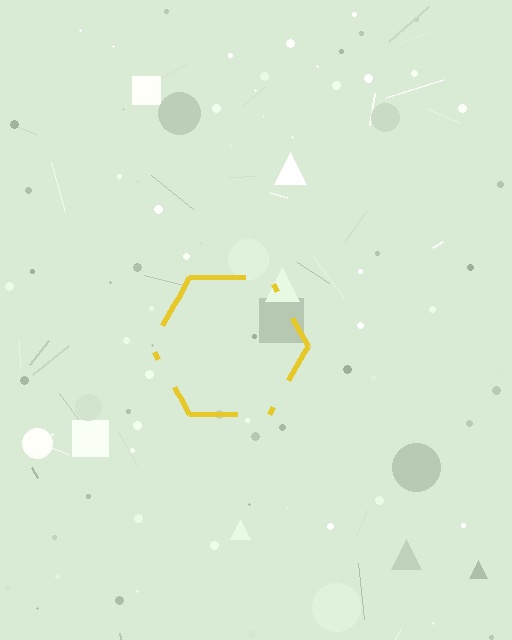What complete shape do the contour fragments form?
The contour fragments form a hexagon.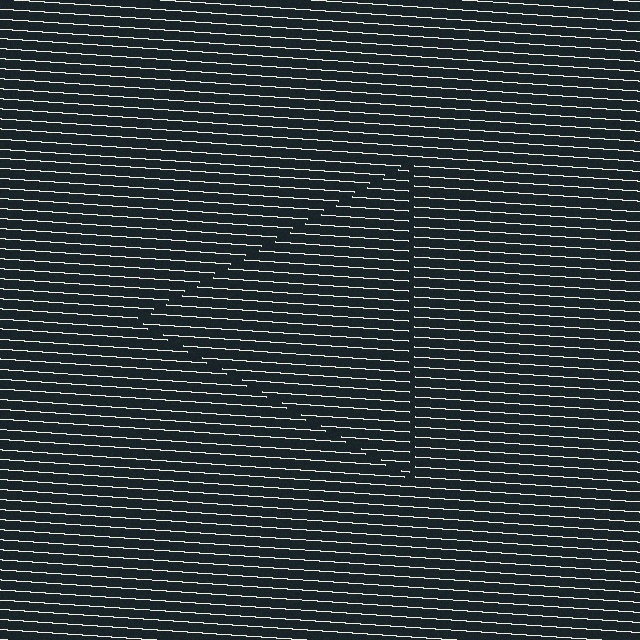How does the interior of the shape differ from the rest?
The interior of the shape contains the same grating, shifted by half a period — the contour is defined by the phase discontinuity where line-ends from the inner and outer gratings abut.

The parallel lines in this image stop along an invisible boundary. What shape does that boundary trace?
An illusory triangle. The interior of the shape contains the same grating, shifted by half a period — the contour is defined by the phase discontinuity where line-ends from the inner and outer gratings abut.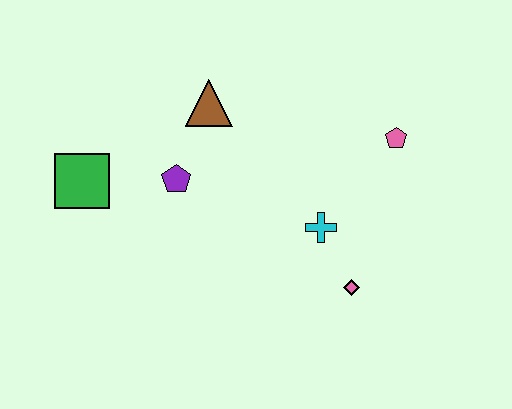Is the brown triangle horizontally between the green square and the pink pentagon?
Yes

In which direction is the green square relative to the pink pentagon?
The green square is to the left of the pink pentagon.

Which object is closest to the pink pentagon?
The cyan cross is closest to the pink pentagon.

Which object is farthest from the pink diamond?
The green square is farthest from the pink diamond.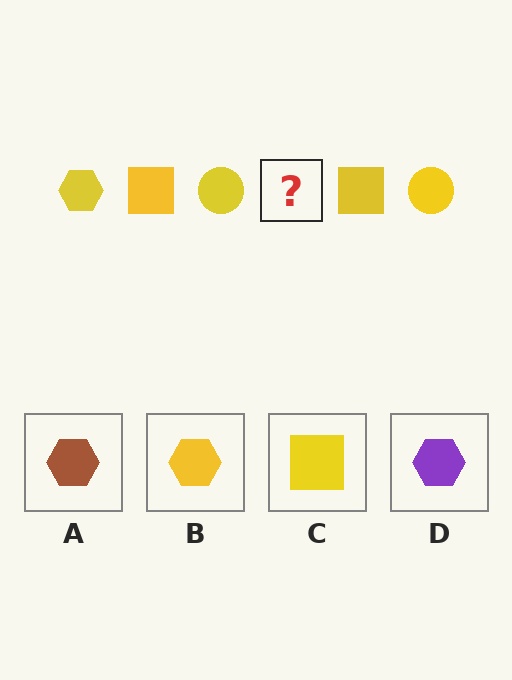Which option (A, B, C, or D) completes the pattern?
B.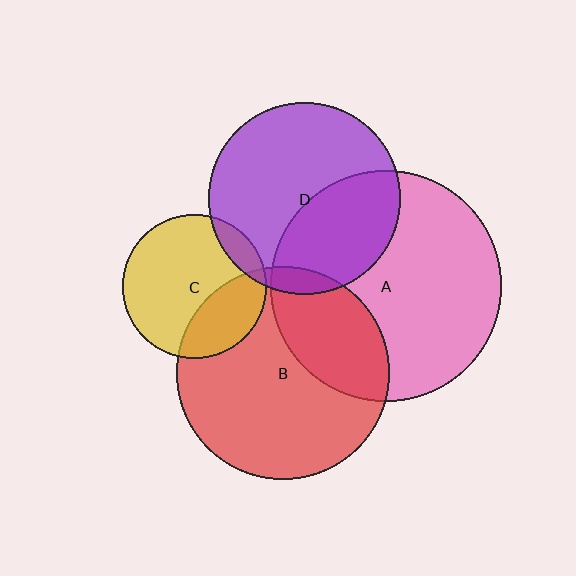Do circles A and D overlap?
Yes.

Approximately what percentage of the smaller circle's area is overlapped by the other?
Approximately 40%.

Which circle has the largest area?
Circle A (pink).